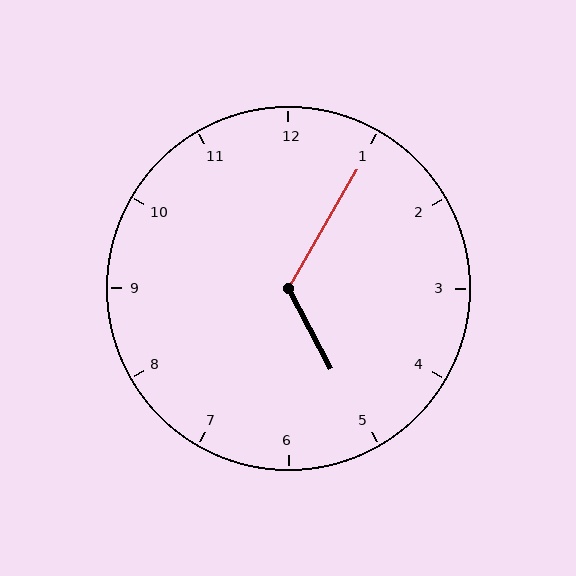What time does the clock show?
5:05.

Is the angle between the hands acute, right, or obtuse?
It is obtuse.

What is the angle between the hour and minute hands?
Approximately 122 degrees.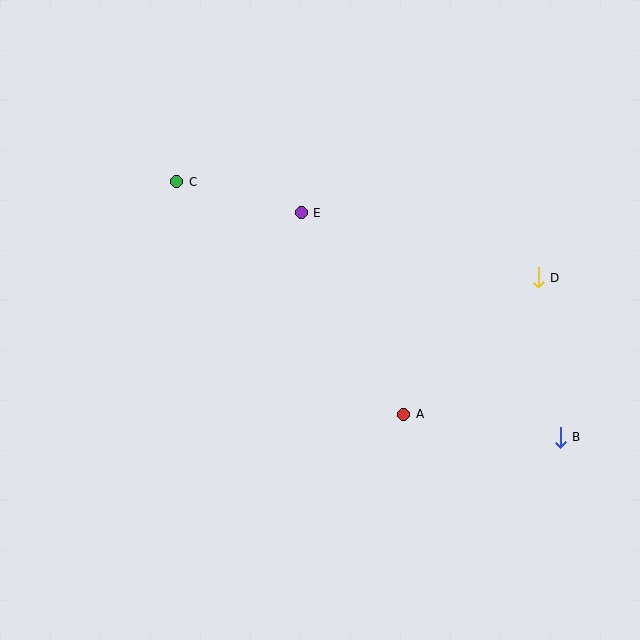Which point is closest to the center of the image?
Point E at (301, 213) is closest to the center.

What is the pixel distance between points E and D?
The distance between E and D is 245 pixels.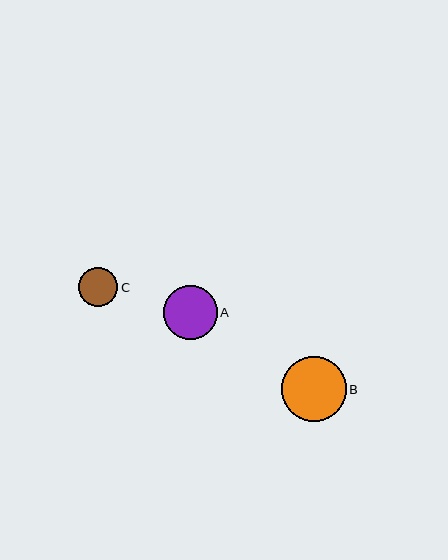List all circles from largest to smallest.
From largest to smallest: B, A, C.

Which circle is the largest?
Circle B is the largest with a size of approximately 65 pixels.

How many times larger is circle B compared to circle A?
Circle B is approximately 1.2 times the size of circle A.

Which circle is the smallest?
Circle C is the smallest with a size of approximately 39 pixels.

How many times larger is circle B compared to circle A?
Circle B is approximately 1.2 times the size of circle A.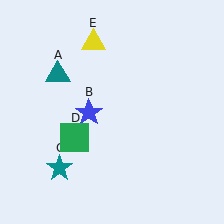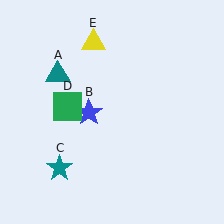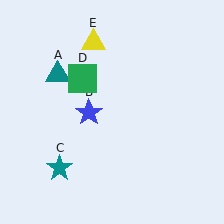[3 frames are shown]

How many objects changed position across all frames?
1 object changed position: green square (object D).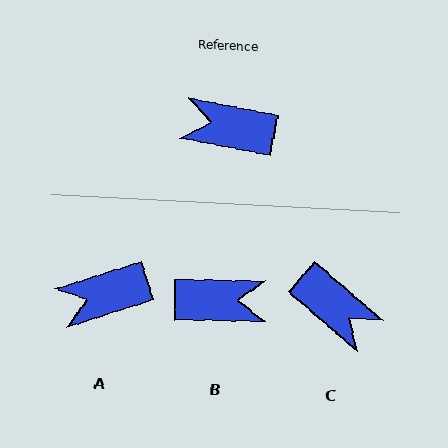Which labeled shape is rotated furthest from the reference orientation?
B, about 169 degrees away.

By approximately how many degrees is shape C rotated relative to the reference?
Approximately 150 degrees counter-clockwise.